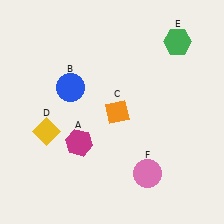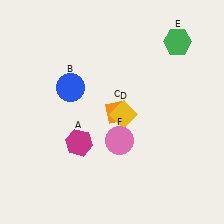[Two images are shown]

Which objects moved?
The objects that moved are: the yellow diamond (D), the pink circle (F).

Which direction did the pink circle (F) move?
The pink circle (F) moved up.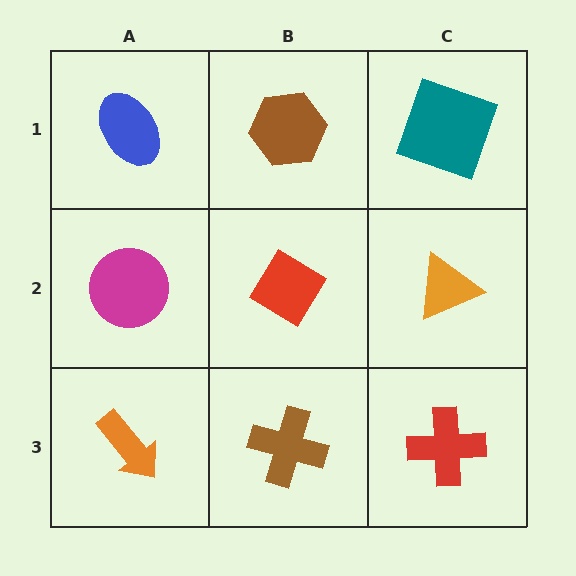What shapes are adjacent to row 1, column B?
A red diamond (row 2, column B), a blue ellipse (row 1, column A), a teal square (row 1, column C).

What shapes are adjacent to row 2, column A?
A blue ellipse (row 1, column A), an orange arrow (row 3, column A), a red diamond (row 2, column B).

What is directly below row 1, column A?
A magenta circle.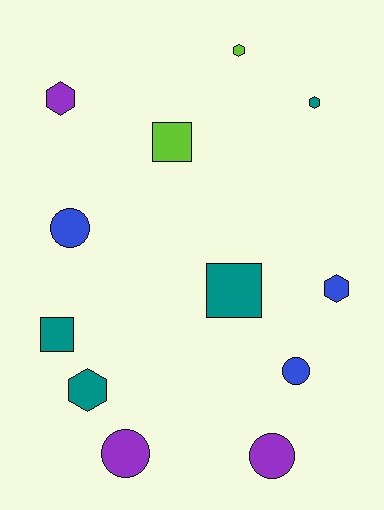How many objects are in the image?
There are 12 objects.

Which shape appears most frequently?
Hexagon, with 5 objects.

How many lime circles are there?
There are no lime circles.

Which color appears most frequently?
Teal, with 4 objects.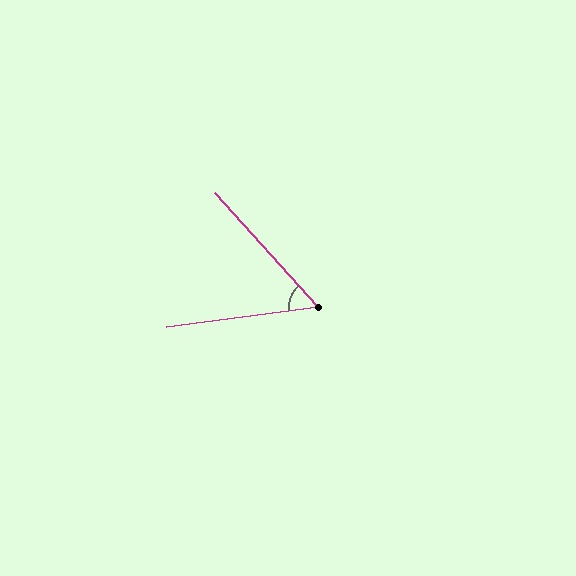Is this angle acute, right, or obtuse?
It is acute.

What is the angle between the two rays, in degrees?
Approximately 55 degrees.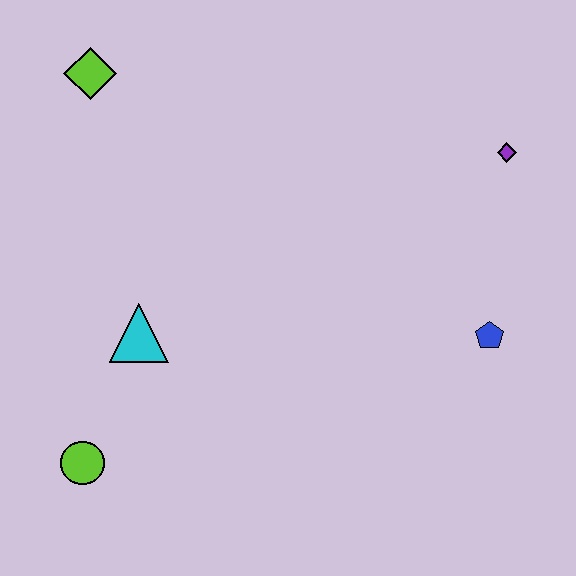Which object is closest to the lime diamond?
The cyan triangle is closest to the lime diamond.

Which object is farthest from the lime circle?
The purple diamond is farthest from the lime circle.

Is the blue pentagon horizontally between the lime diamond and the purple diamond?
Yes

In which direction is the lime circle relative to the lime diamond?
The lime circle is below the lime diamond.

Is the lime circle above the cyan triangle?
No